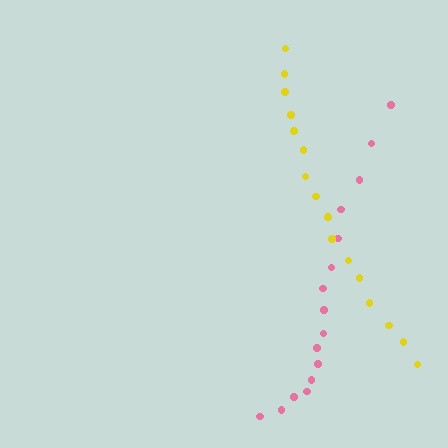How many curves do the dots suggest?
There are 2 distinct paths.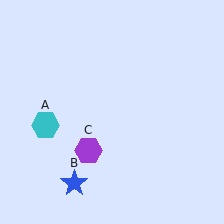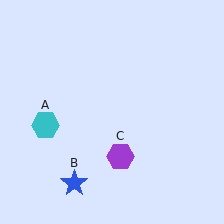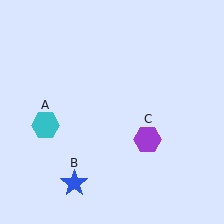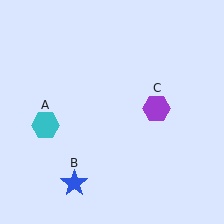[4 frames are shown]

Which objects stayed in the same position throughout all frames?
Cyan hexagon (object A) and blue star (object B) remained stationary.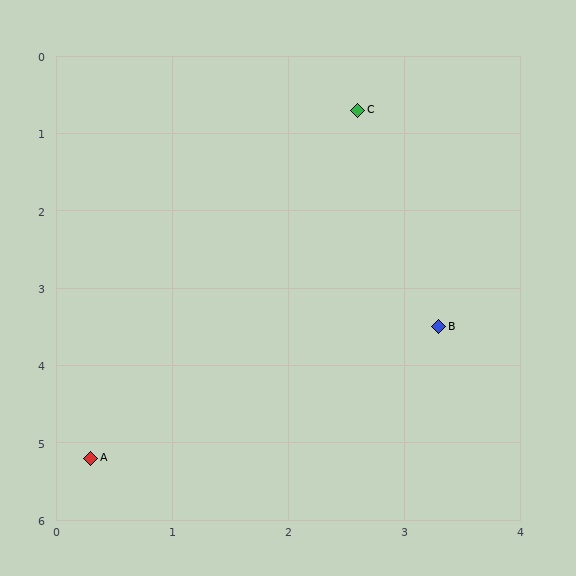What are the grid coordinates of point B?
Point B is at approximately (3.3, 3.5).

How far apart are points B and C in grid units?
Points B and C are about 2.9 grid units apart.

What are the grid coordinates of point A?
Point A is at approximately (0.3, 5.2).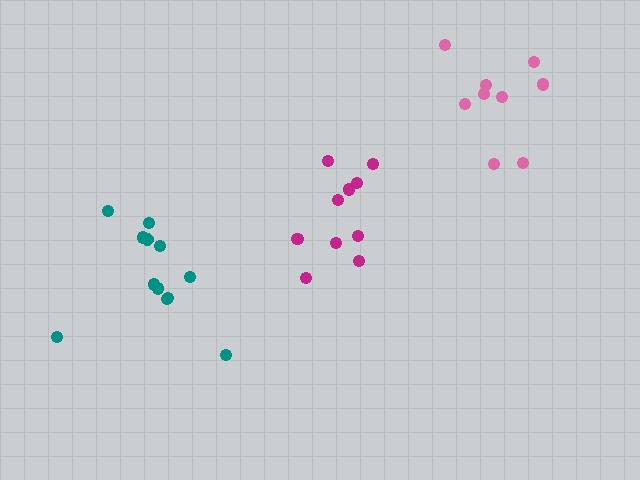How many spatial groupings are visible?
There are 3 spatial groupings.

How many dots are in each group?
Group 1: 10 dots, Group 2: 12 dots, Group 3: 9 dots (31 total).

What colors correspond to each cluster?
The clusters are colored: magenta, teal, pink.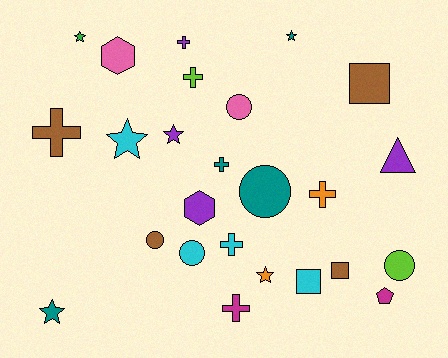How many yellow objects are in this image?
There are no yellow objects.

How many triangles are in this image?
There is 1 triangle.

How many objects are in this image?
There are 25 objects.